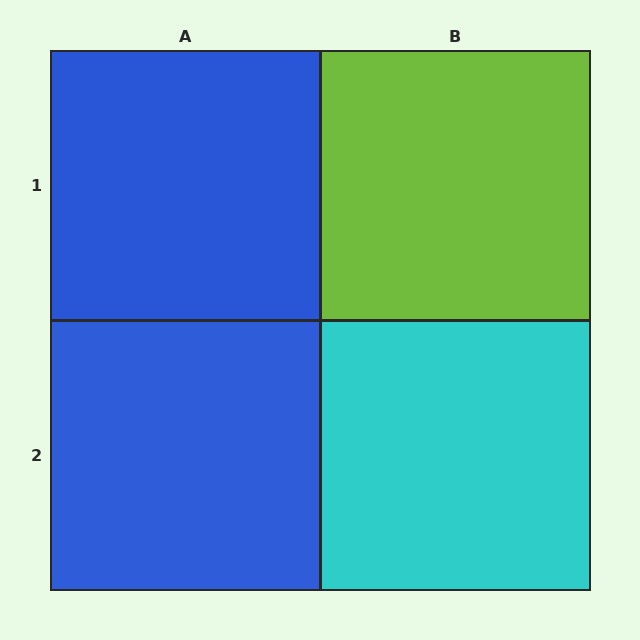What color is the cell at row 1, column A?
Blue.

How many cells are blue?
2 cells are blue.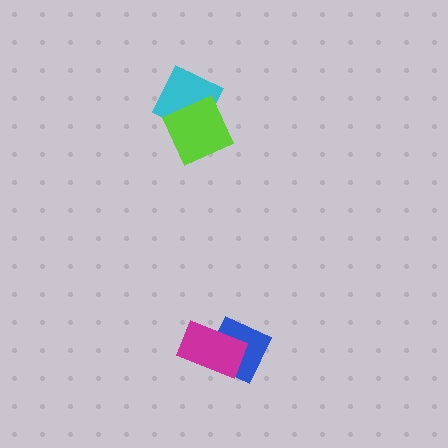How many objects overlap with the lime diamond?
1 object overlaps with the lime diamond.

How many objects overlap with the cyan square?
1 object overlaps with the cyan square.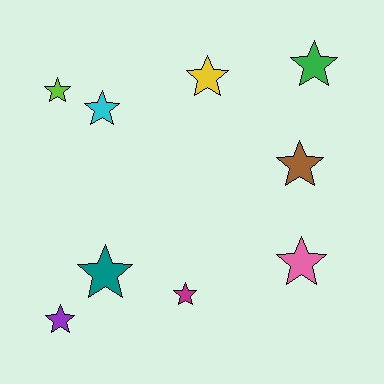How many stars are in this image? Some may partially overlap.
There are 9 stars.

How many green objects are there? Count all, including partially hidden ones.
There is 1 green object.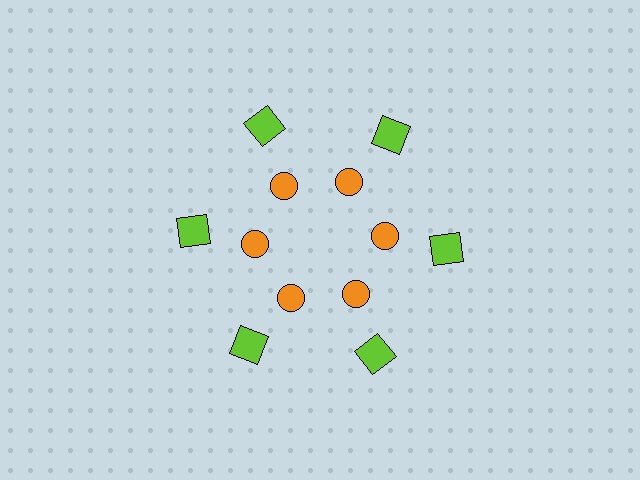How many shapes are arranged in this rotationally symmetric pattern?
There are 12 shapes, arranged in 6 groups of 2.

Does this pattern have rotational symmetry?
Yes, this pattern has 6-fold rotational symmetry. It looks the same after rotating 60 degrees around the center.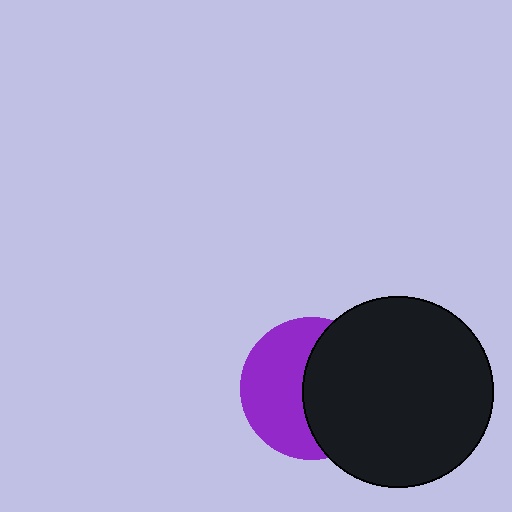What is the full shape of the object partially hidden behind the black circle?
The partially hidden object is a purple circle.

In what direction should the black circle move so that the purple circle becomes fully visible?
The black circle should move right. That is the shortest direction to clear the overlap and leave the purple circle fully visible.